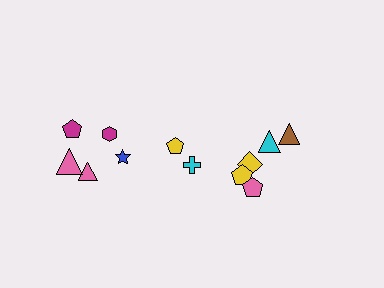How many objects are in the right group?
There are 5 objects.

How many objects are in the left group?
There are 7 objects.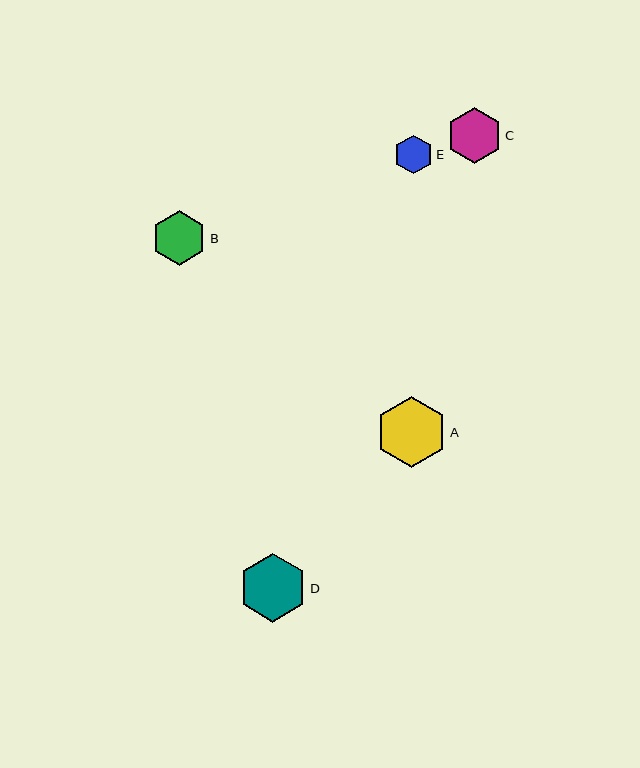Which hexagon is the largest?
Hexagon A is the largest with a size of approximately 71 pixels.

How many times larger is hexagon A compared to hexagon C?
Hexagon A is approximately 1.3 times the size of hexagon C.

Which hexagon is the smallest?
Hexagon E is the smallest with a size of approximately 38 pixels.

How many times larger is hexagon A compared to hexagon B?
Hexagon A is approximately 1.3 times the size of hexagon B.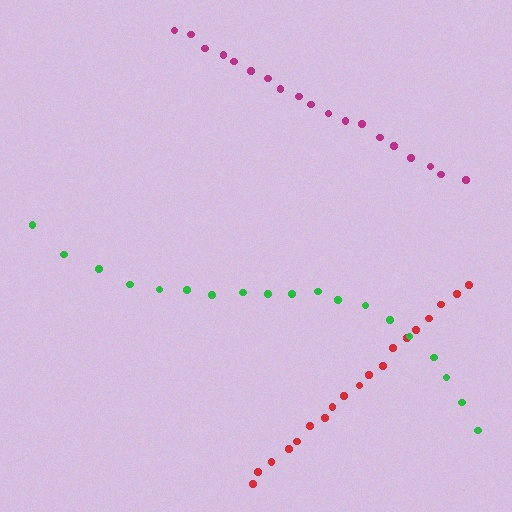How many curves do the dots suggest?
There are 3 distinct paths.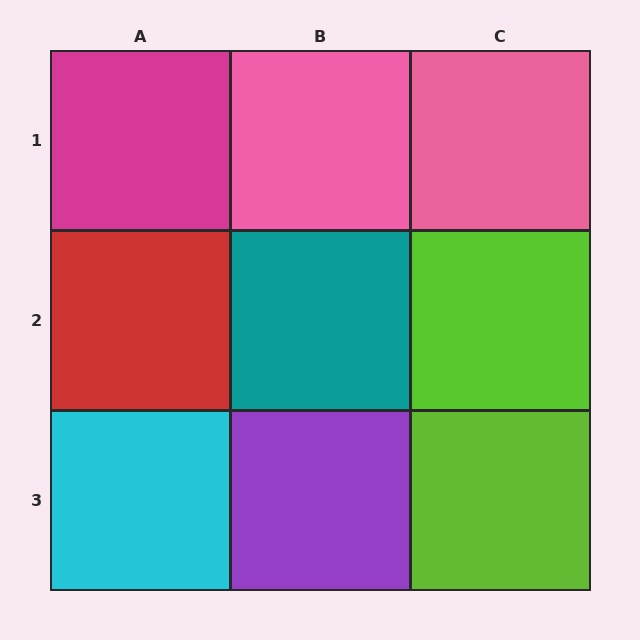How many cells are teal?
1 cell is teal.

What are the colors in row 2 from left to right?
Red, teal, lime.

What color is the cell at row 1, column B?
Pink.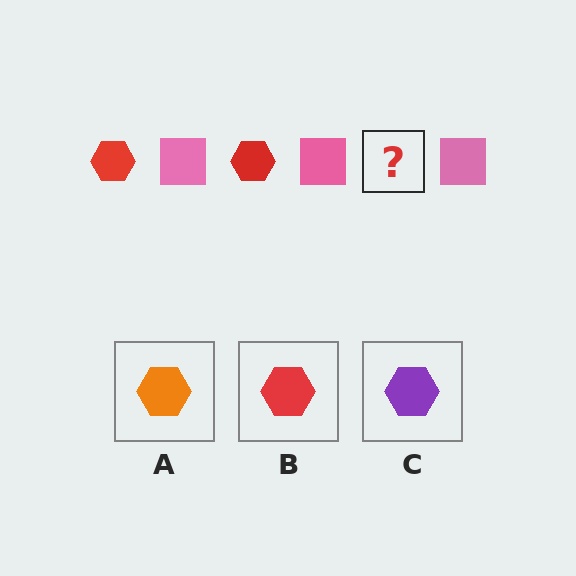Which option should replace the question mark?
Option B.